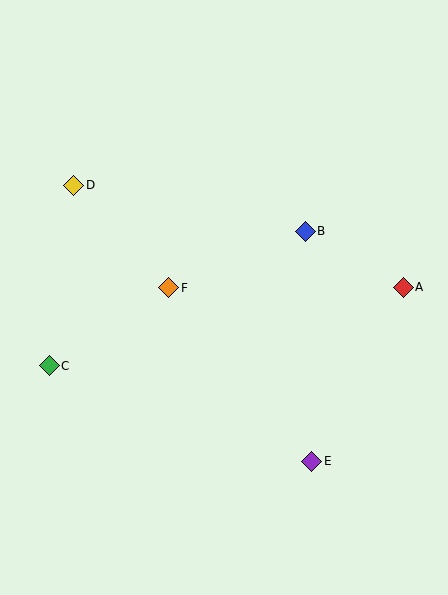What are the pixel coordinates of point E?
Point E is at (312, 461).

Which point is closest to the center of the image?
Point F at (169, 288) is closest to the center.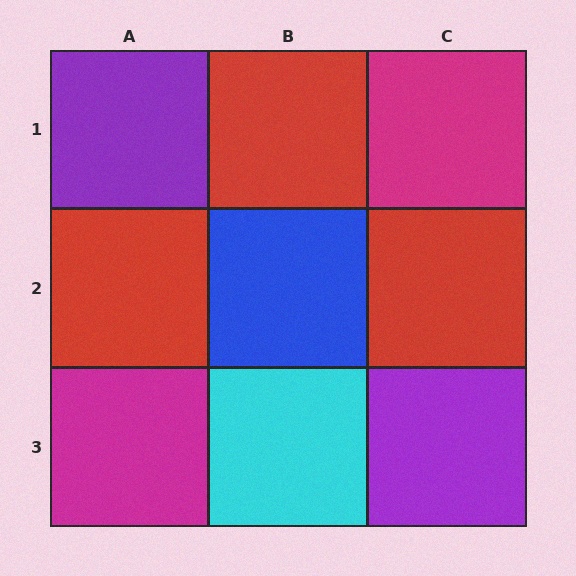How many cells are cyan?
1 cell is cyan.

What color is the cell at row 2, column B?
Blue.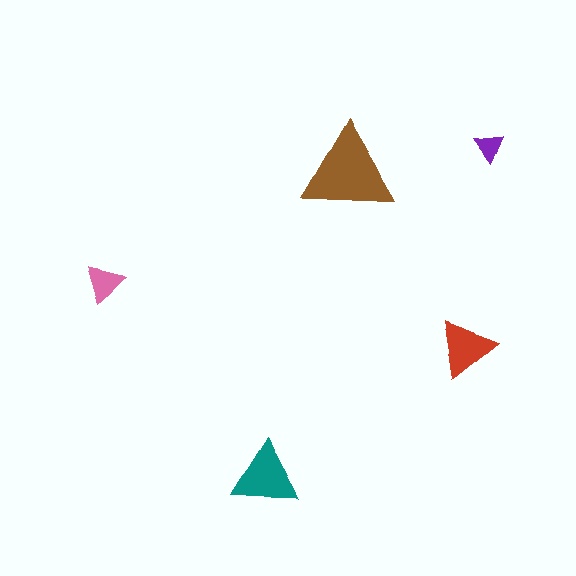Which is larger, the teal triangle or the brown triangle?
The brown one.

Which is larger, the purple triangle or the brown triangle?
The brown one.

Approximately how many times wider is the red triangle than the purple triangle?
About 2 times wider.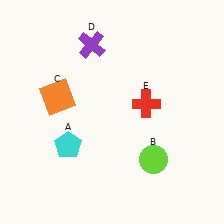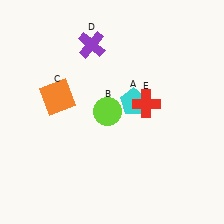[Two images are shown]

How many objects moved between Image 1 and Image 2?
2 objects moved between the two images.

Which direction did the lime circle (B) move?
The lime circle (B) moved up.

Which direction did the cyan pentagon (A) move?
The cyan pentagon (A) moved right.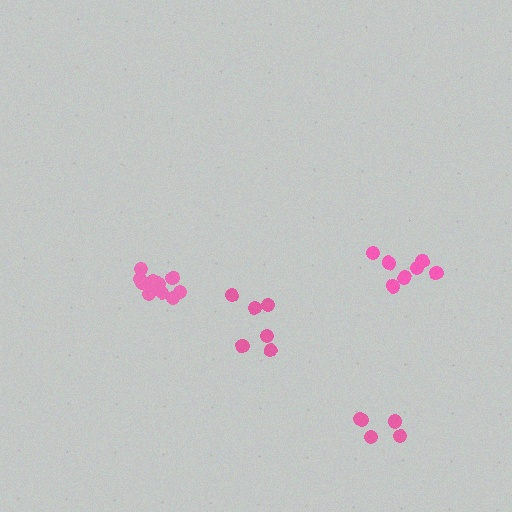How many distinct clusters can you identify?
There are 4 distinct clusters.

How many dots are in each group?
Group 1: 6 dots, Group 2: 11 dots, Group 3: 7 dots, Group 4: 5 dots (29 total).